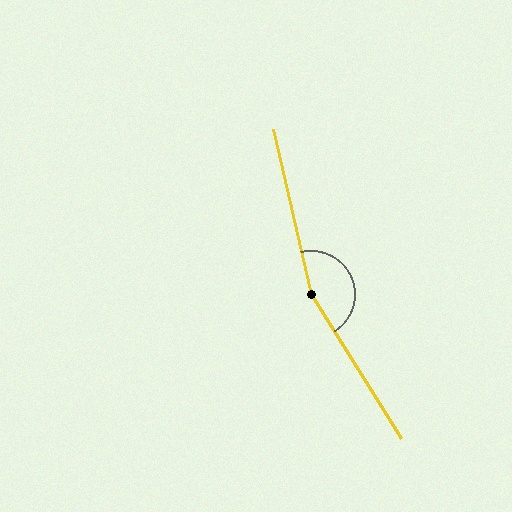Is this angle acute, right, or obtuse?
It is obtuse.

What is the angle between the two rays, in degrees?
Approximately 161 degrees.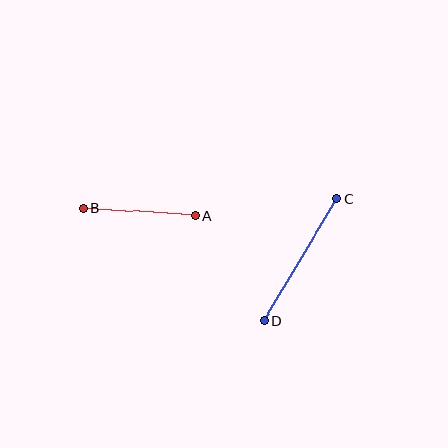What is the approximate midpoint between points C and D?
The midpoint is at approximately (300, 260) pixels.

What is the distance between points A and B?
The distance is approximately 112 pixels.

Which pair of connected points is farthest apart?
Points C and D are farthest apart.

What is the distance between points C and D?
The distance is approximately 142 pixels.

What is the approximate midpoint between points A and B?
The midpoint is at approximately (139, 212) pixels.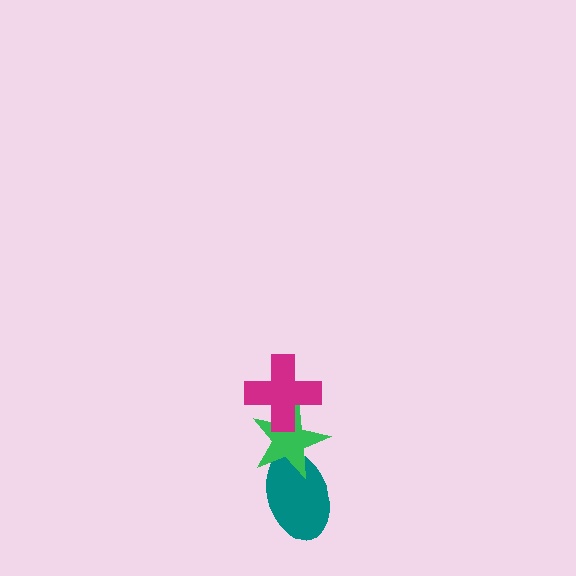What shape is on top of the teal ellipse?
The green star is on top of the teal ellipse.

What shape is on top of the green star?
The magenta cross is on top of the green star.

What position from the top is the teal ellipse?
The teal ellipse is 3rd from the top.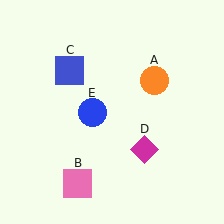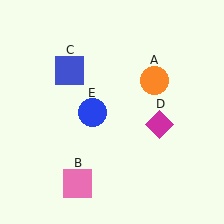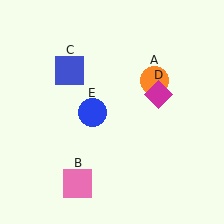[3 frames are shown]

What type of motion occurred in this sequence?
The magenta diamond (object D) rotated counterclockwise around the center of the scene.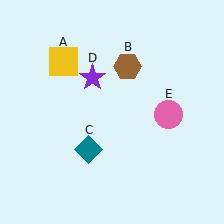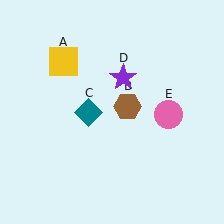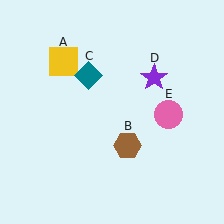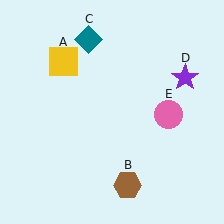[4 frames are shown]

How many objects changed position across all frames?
3 objects changed position: brown hexagon (object B), teal diamond (object C), purple star (object D).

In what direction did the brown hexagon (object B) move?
The brown hexagon (object B) moved down.